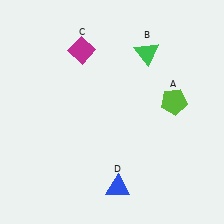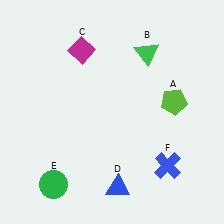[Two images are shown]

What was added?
A green circle (E), a blue cross (F) were added in Image 2.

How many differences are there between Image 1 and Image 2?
There are 2 differences between the two images.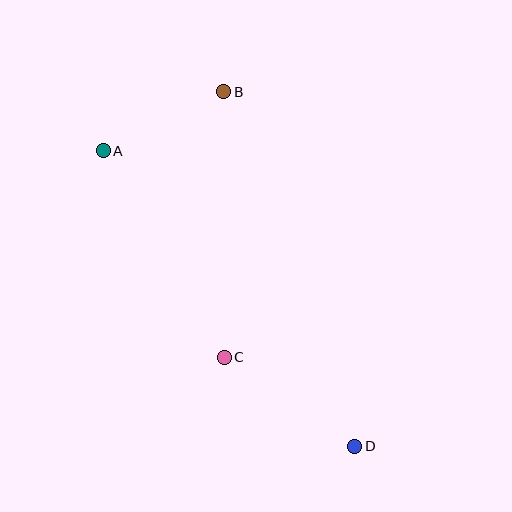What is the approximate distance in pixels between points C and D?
The distance between C and D is approximately 158 pixels.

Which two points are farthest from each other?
Points A and D are farthest from each other.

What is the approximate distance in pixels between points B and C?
The distance between B and C is approximately 266 pixels.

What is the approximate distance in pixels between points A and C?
The distance between A and C is approximately 239 pixels.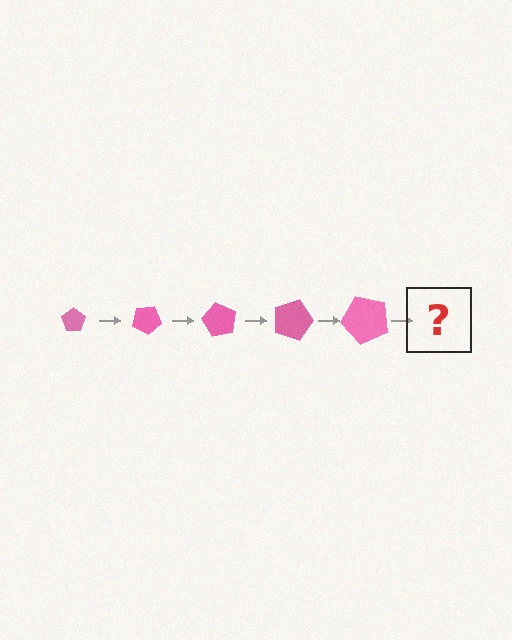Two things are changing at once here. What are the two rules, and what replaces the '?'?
The two rules are that the pentagon grows larger each step and it rotates 30 degrees each step. The '?' should be a pentagon, larger than the previous one and rotated 150 degrees from the start.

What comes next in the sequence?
The next element should be a pentagon, larger than the previous one and rotated 150 degrees from the start.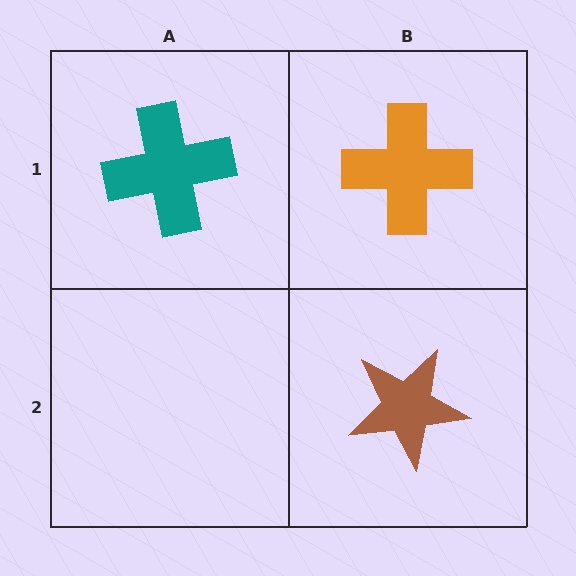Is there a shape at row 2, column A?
No, that cell is empty.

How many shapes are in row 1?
2 shapes.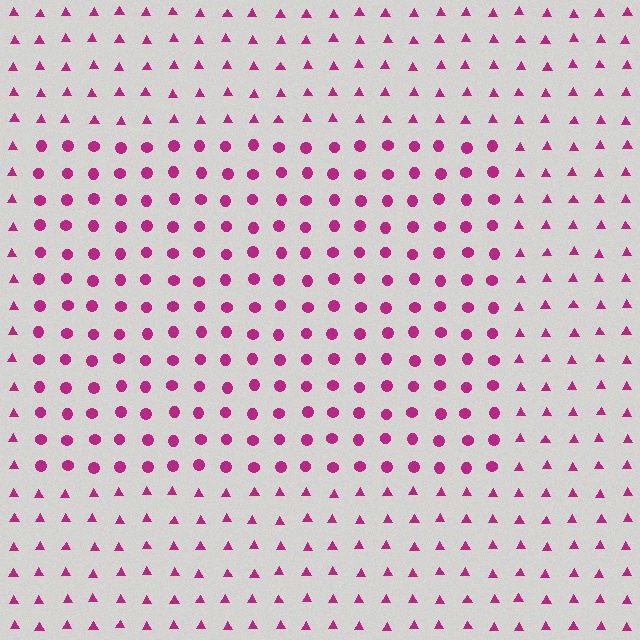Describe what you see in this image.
The image is filled with small magenta elements arranged in a uniform grid. A rectangle-shaped region contains circles, while the surrounding area contains triangles. The boundary is defined purely by the change in element shape.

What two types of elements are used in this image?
The image uses circles inside the rectangle region and triangles outside it.